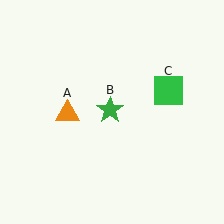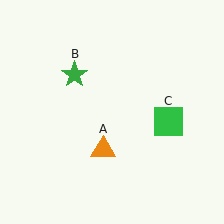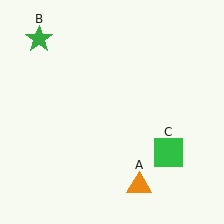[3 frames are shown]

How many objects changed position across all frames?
3 objects changed position: orange triangle (object A), green star (object B), green square (object C).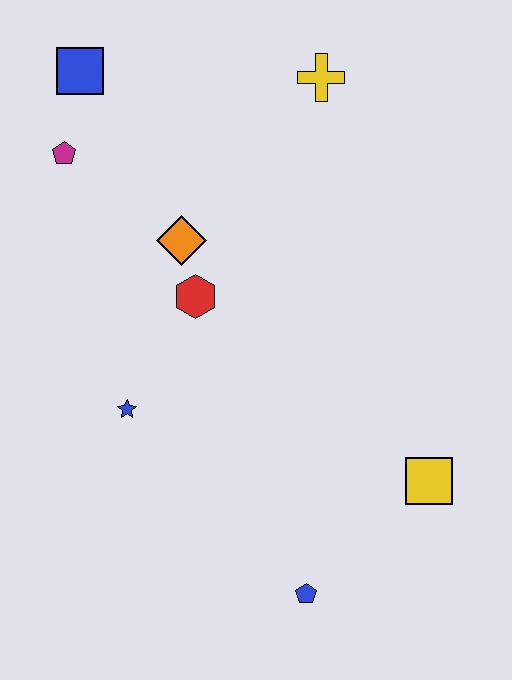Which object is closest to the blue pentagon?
The yellow square is closest to the blue pentagon.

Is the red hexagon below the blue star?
No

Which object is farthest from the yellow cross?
The blue pentagon is farthest from the yellow cross.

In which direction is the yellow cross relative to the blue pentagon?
The yellow cross is above the blue pentagon.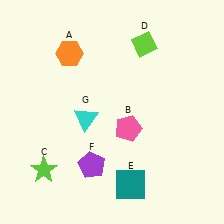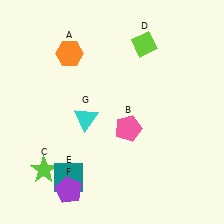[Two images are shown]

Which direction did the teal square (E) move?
The teal square (E) moved left.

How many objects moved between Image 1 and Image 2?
2 objects moved between the two images.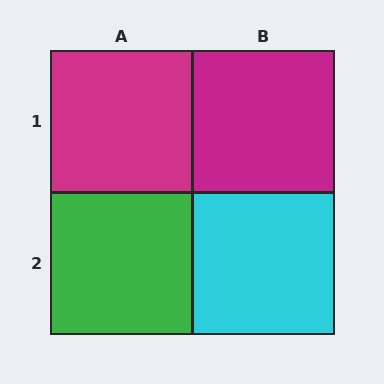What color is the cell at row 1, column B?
Magenta.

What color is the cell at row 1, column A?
Magenta.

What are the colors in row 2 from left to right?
Green, cyan.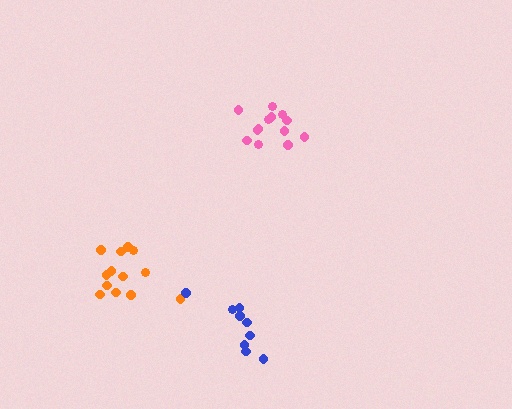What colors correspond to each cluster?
The clusters are colored: orange, pink, blue.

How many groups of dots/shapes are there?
There are 3 groups.